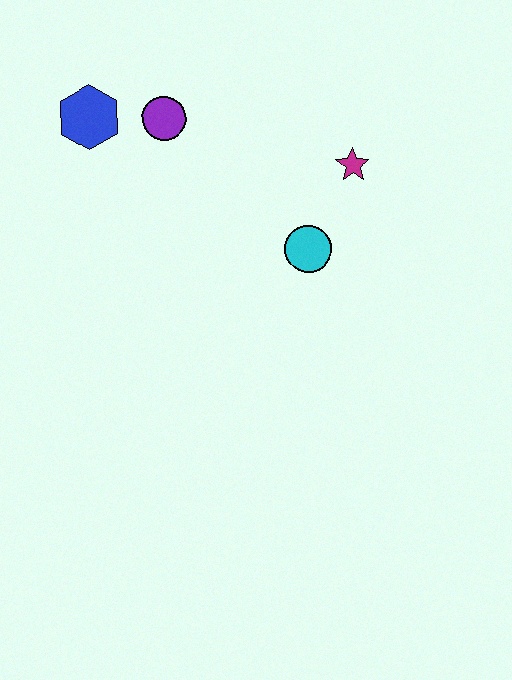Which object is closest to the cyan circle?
The magenta star is closest to the cyan circle.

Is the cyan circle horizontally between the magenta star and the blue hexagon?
Yes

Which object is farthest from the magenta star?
The blue hexagon is farthest from the magenta star.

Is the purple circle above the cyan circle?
Yes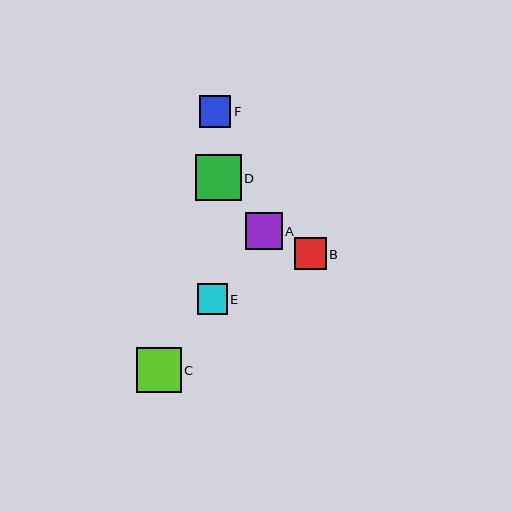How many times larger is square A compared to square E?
Square A is approximately 1.2 times the size of square E.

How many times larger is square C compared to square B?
Square C is approximately 1.4 times the size of square B.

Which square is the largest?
Square D is the largest with a size of approximately 46 pixels.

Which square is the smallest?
Square E is the smallest with a size of approximately 30 pixels.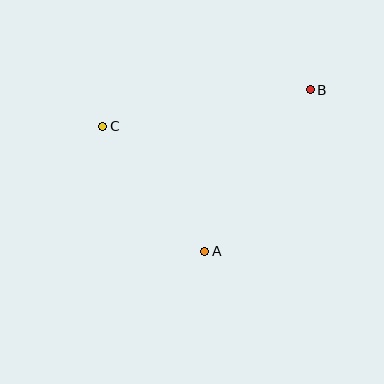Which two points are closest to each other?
Points A and C are closest to each other.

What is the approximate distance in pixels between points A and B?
The distance between A and B is approximately 193 pixels.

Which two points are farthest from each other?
Points B and C are farthest from each other.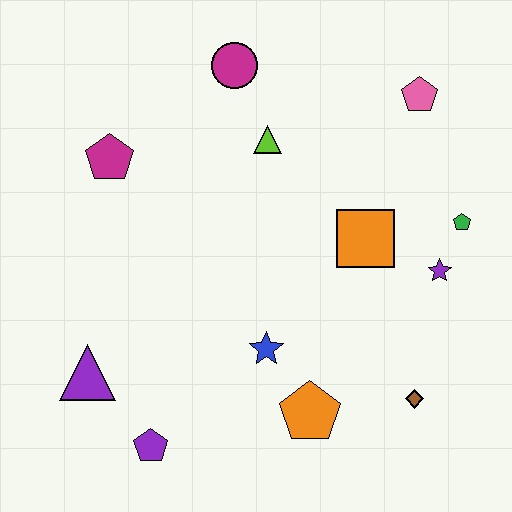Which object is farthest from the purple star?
The purple triangle is farthest from the purple star.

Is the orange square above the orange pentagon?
Yes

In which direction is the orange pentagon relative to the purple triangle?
The orange pentagon is to the right of the purple triangle.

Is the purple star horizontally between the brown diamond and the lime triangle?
No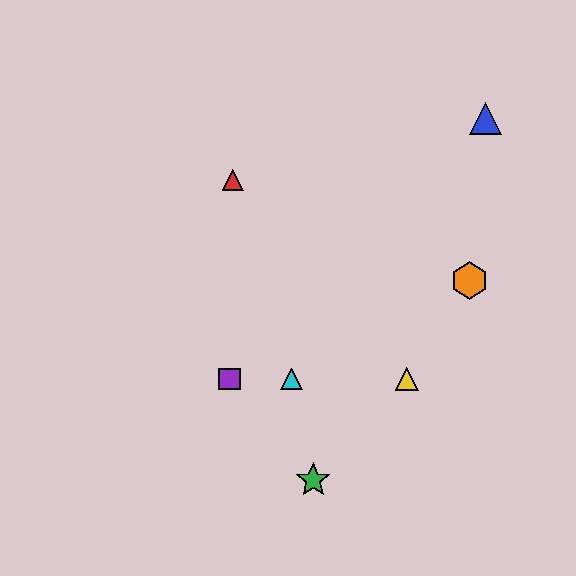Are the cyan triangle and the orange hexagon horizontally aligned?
No, the cyan triangle is at y≈379 and the orange hexagon is at y≈281.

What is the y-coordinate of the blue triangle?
The blue triangle is at y≈118.